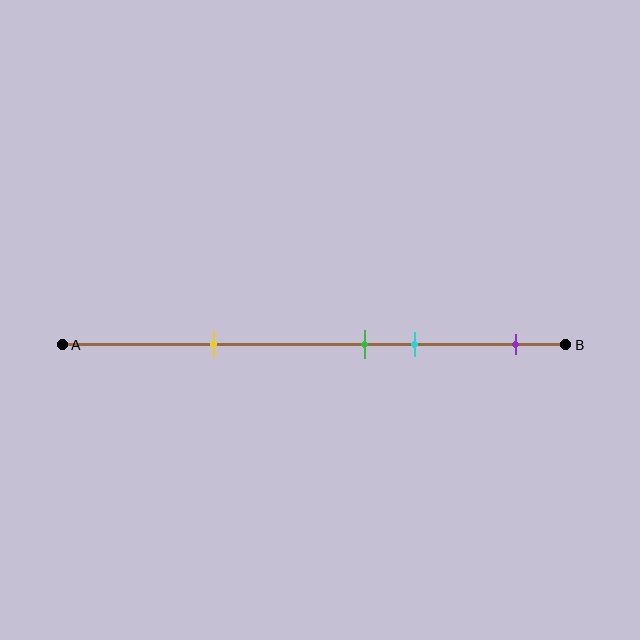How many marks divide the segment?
There are 4 marks dividing the segment.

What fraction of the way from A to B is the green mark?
The green mark is approximately 60% (0.6) of the way from A to B.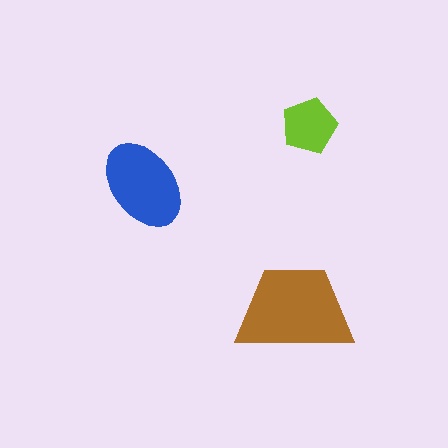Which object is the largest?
The brown trapezoid.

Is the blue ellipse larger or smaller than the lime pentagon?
Larger.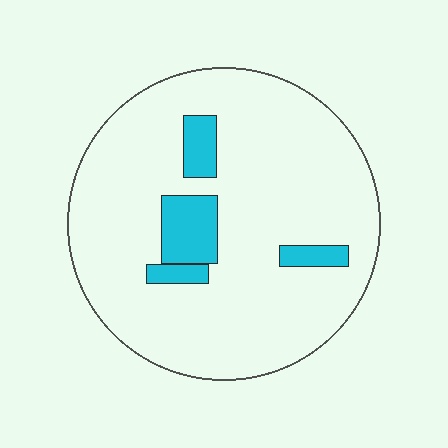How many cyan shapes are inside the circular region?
4.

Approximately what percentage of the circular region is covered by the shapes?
Approximately 10%.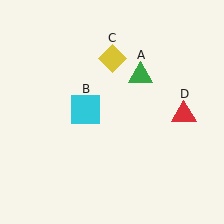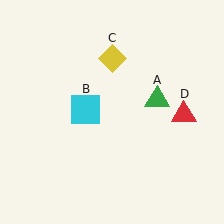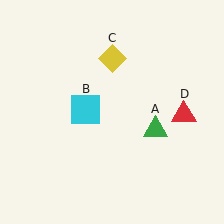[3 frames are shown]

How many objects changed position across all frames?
1 object changed position: green triangle (object A).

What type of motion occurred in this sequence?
The green triangle (object A) rotated clockwise around the center of the scene.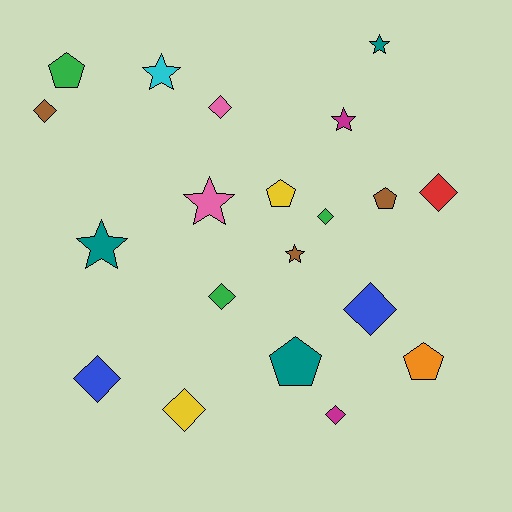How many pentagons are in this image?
There are 5 pentagons.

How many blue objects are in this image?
There are 2 blue objects.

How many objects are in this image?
There are 20 objects.